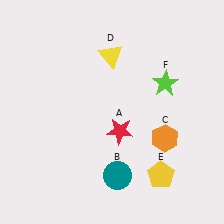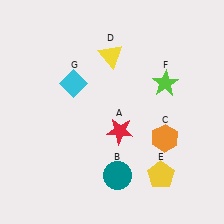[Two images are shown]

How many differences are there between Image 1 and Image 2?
There is 1 difference between the two images.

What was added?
A cyan diamond (G) was added in Image 2.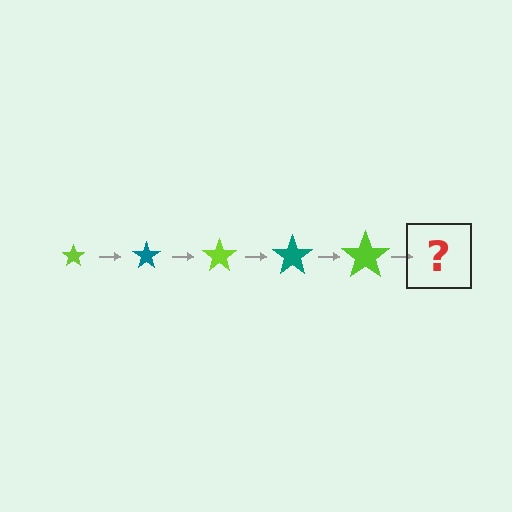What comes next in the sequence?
The next element should be a teal star, larger than the previous one.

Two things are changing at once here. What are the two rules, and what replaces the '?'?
The two rules are that the star grows larger each step and the color cycles through lime and teal. The '?' should be a teal star, larger than the previous one.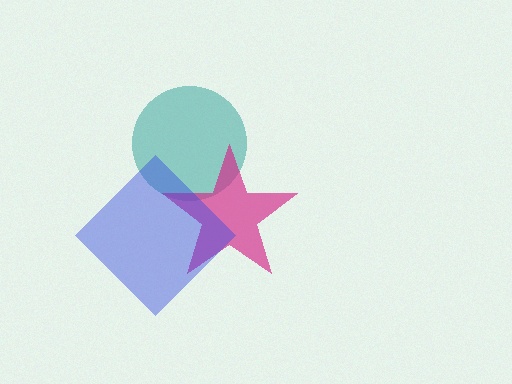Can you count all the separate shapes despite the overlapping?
Yes, there are 3 separate shapes.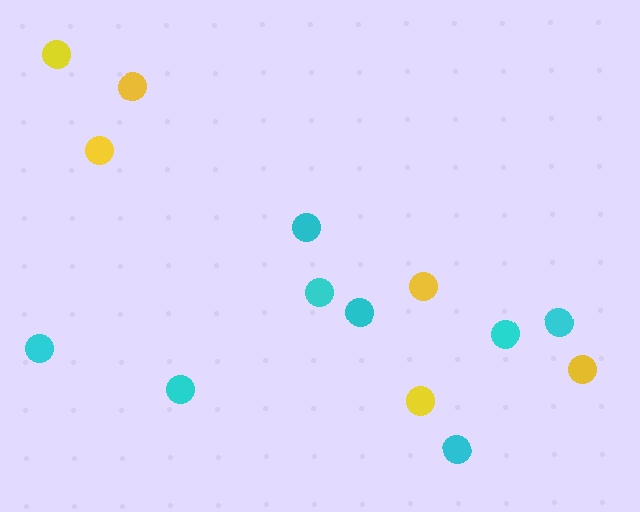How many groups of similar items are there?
There are 2 groups: one group of cyan circles (8) and one group of yellow circles (6).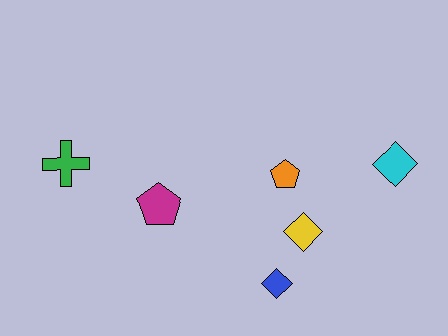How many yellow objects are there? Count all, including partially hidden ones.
There is 1 yellow object.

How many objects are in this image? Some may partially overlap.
There are 6 objects.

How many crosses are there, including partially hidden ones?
There is 1 cross.